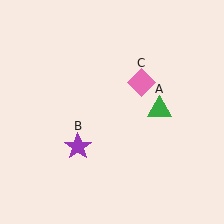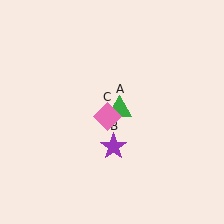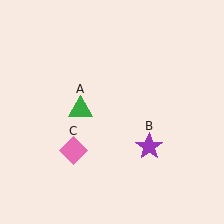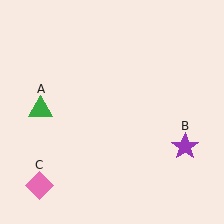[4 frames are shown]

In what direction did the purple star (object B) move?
The purple star (object B) moved right.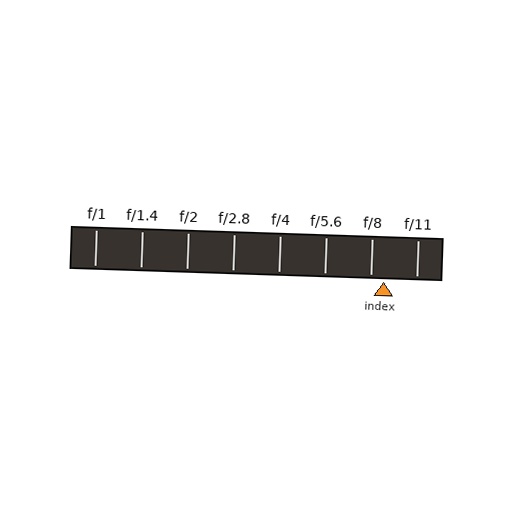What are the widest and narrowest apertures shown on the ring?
The widest aperture shown is f/1 and the narrowest is f/11.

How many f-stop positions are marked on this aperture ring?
There are 8 f-stop positions marked.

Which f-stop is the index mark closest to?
The index mark is closest to f/8.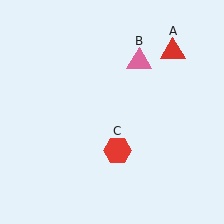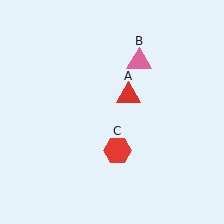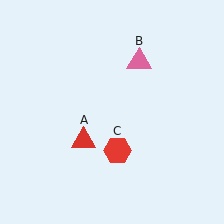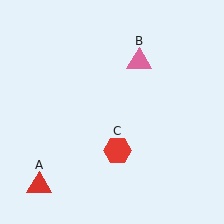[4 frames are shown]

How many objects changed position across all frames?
1 object changed position: red triangle (object A).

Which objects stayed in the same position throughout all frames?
Pink triangle (object B) and red hexagon (object C) remained stationary.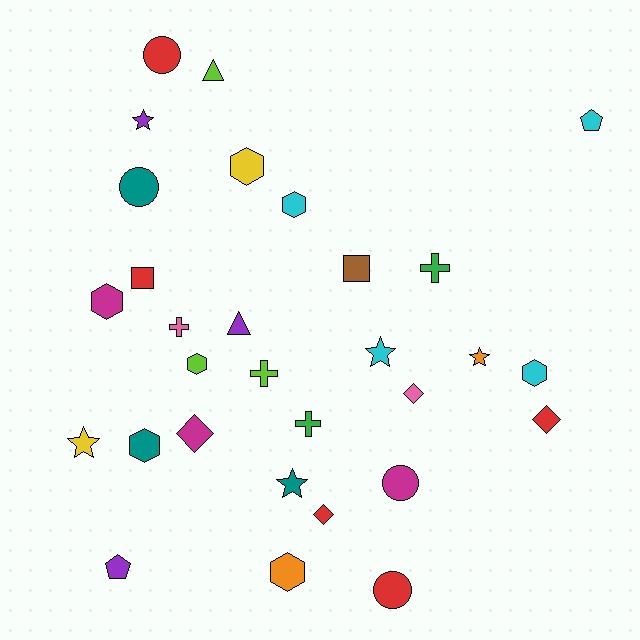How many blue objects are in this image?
There are no blue objects.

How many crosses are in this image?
There are 4 crosses.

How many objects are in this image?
There are 30 objects.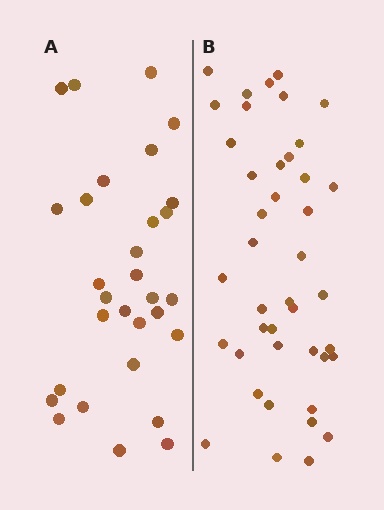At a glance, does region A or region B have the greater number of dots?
Region B (the right region) has more dots.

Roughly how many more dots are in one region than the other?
Region B has roughly 12 or so more dots than region A.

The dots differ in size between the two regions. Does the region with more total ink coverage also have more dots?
No. Region A has more total ink coverage because its dots are larger, but region B actually contains more individual dots. Total area can be misleading — the number of items is what matters here.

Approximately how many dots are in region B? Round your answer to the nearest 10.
About 40 dots. (The exact count is 42, which rounds to 40.)